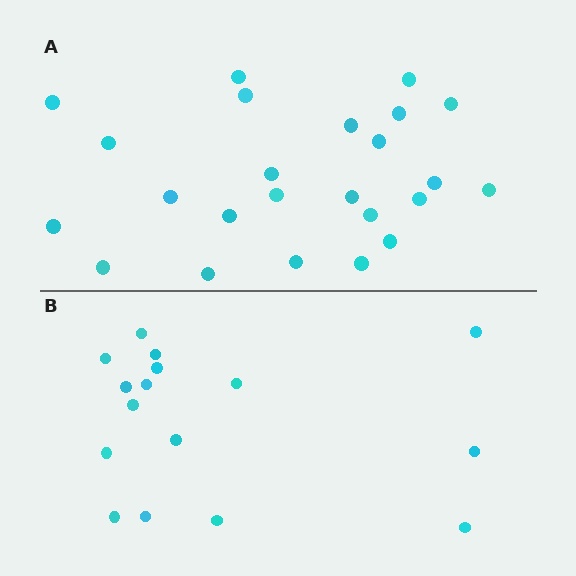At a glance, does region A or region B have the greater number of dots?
Region A (the top region) has more dots.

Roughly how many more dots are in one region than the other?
Region A has roughly 8 or so more dots than region B.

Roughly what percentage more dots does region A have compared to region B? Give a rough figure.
About 50% more.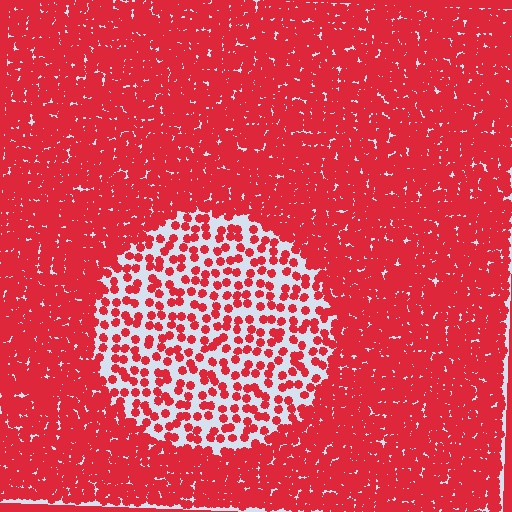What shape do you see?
I see a circle.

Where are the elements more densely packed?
The elements are more densely packed outside the circle boundary.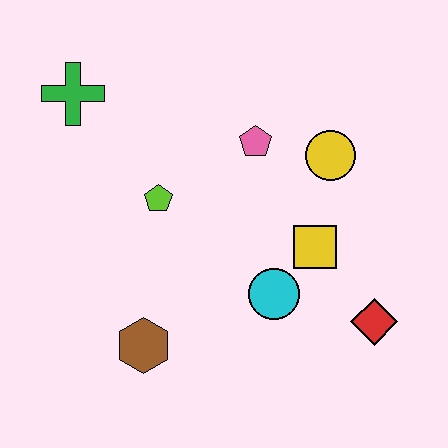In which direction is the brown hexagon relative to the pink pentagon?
The brown hexagon is below the pink pentagon.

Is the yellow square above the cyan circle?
Yes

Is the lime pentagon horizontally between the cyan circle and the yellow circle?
No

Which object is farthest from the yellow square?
The green cross is farthest from the yellow square.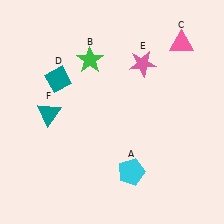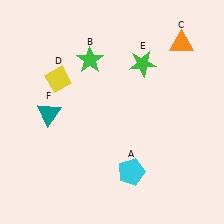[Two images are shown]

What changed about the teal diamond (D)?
In Image 1, D is teal. In Image 2, it changed to yellow.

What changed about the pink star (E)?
In Image 1, E is pink. In Image 2, it changed to green.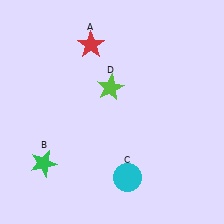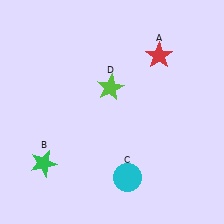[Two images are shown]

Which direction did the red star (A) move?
The red star (A) moved right.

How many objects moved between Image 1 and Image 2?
1 object moved between the two images.